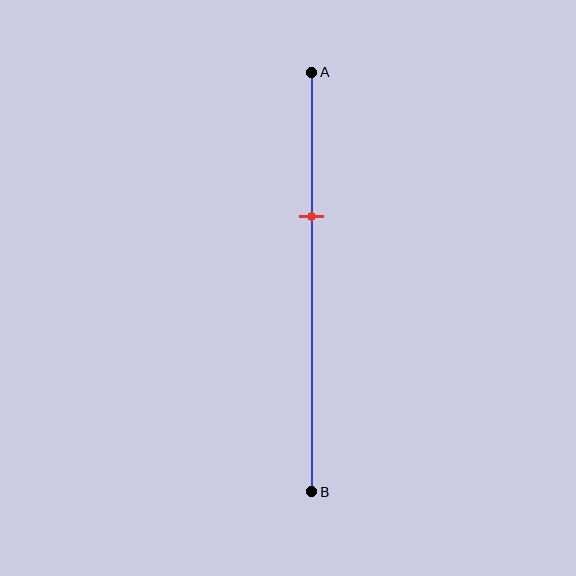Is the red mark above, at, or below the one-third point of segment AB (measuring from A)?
The red mark is approximately at the one-third point of segment AB.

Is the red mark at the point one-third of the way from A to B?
Yes, the mark is approximately at the one-third point.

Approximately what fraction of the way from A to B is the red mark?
The red mark is approximately 35% of the way from A to B.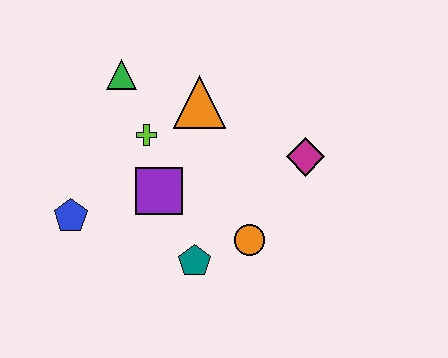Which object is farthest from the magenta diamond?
The blue pentagon is farthest from the magenta diamond.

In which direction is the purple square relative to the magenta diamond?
The purple square is to the left of the magenta diamond.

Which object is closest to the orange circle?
The teal pentagon is closest to the orange circle.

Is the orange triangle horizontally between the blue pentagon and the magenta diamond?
Yes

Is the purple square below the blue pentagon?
No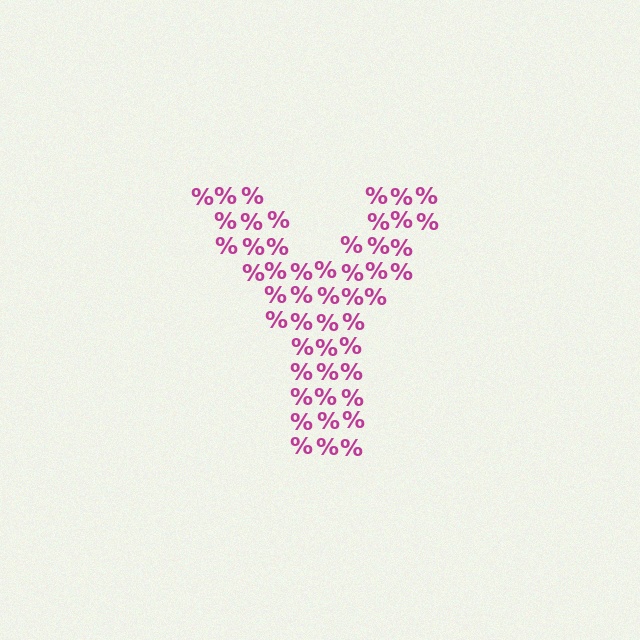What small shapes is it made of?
It is made of small percent signs.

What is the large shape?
The large shape is the letter Y.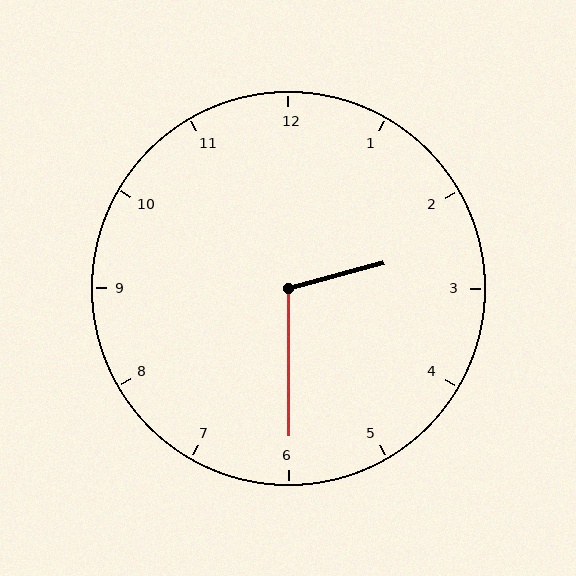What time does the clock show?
2:30.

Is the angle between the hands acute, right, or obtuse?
It is obtuse.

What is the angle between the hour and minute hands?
Approximately 105 degrees.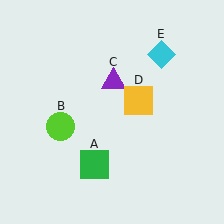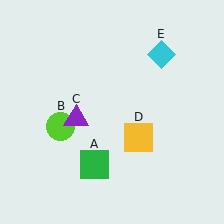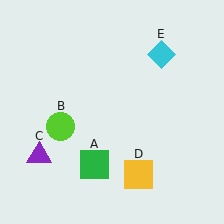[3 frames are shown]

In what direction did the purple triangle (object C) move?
The purple triangle (object C) moved down and to the left.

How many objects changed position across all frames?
2 objects changed position: purple triangle (object C), yellow square (object D).